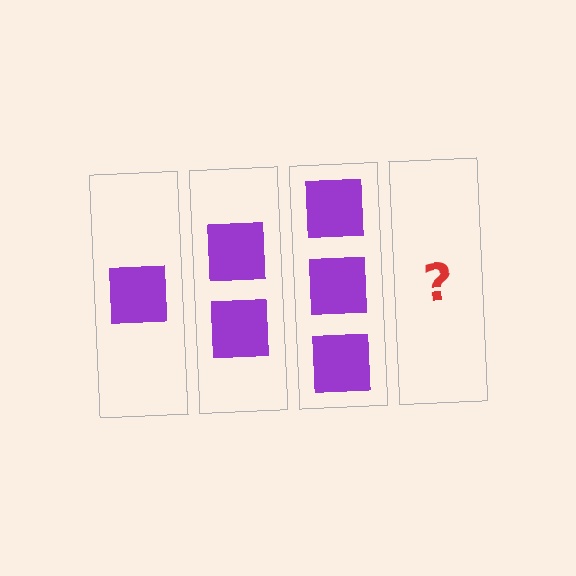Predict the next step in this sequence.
The next step is 4 squares.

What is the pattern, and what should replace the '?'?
The pattern is that each step adds one more square. The '?' should be 4 squares.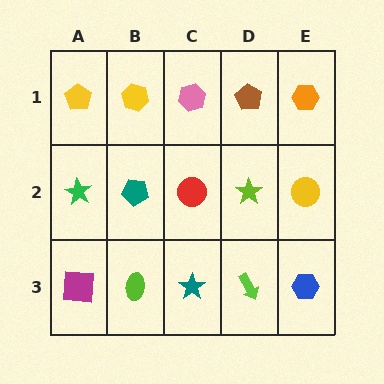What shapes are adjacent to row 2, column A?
A yellow pentagon (row 1, column A), a magenta square (row 3, column A), a teal pentagon (row 2, column B).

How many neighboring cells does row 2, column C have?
4.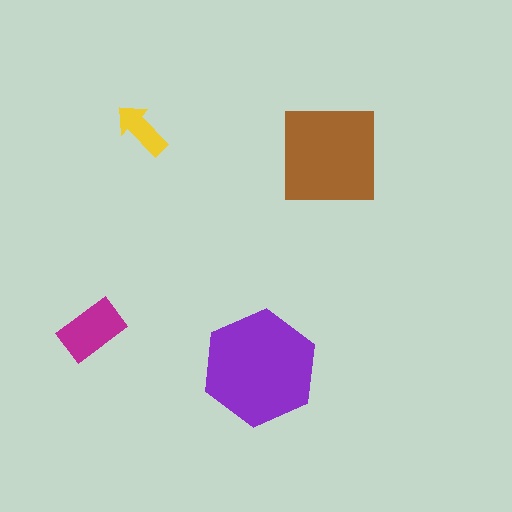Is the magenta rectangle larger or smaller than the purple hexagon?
Smaller.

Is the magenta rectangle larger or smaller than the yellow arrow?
Larger.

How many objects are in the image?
There are 4 objects in the image.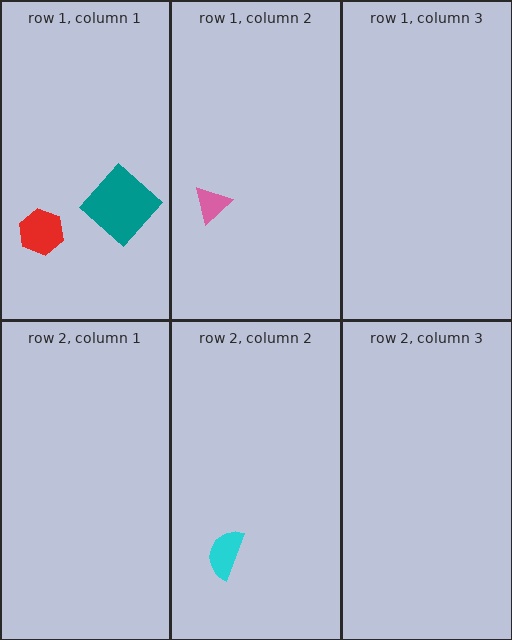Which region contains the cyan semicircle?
The row 2, column 2 region.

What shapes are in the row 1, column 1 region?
The teal diamond, the red hexagon.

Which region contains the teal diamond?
The row 1, column 1 region.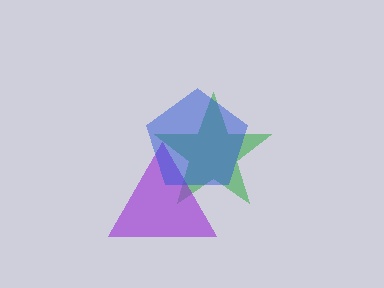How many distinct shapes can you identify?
There are 3 distinct shapes: a green star, a purple triangle, a blue pentagon.